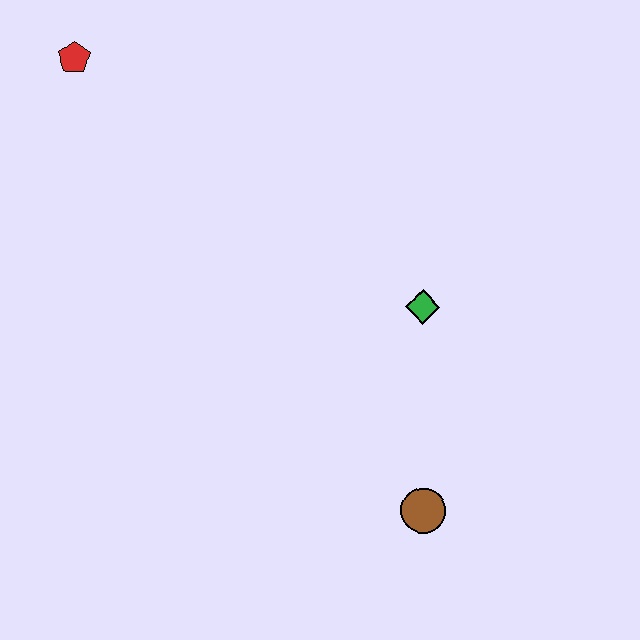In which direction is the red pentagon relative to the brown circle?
The red pentagon is above the brown circle.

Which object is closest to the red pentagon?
The green diamond is closest to the red pentagon.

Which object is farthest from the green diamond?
The red pentagon is farthest from the green diamond.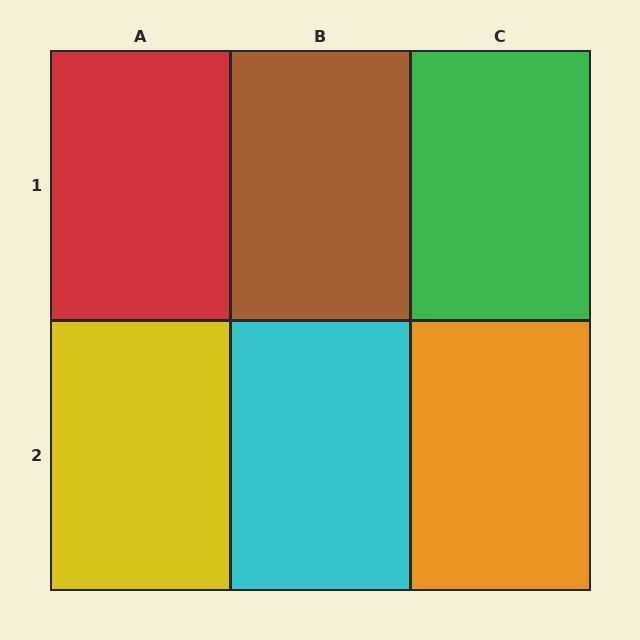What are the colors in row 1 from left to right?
Red, brown, green.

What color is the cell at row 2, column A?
Yellow.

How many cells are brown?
1 cell is brown.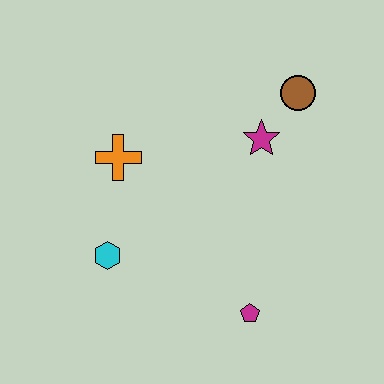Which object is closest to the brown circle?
The magenta star is closest to the brown circle.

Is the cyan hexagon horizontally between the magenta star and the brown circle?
No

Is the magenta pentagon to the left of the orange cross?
No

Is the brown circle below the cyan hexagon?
No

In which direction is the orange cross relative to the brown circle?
The orange cross is to the left of the brown circle.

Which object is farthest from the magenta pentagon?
The brown circle is farthest from the magenta pentagon.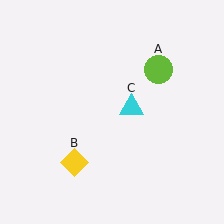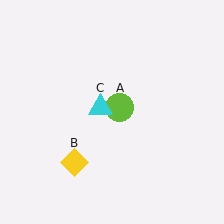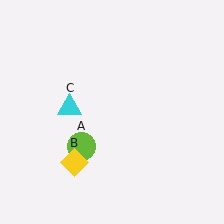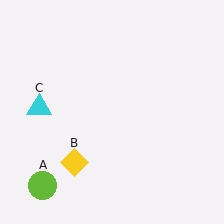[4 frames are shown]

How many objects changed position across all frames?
2 objects changed position: lime circle (object A), cyan triangle (object C).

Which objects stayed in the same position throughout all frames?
Yellow diamond (object B) remained stationary.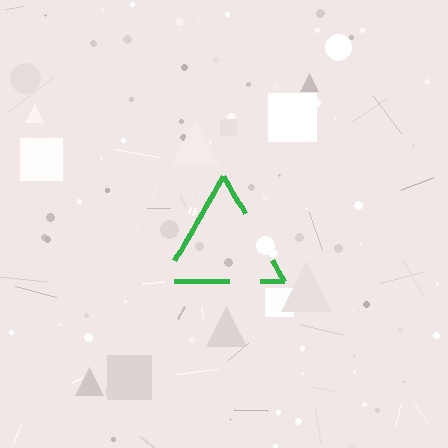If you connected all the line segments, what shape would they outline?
They would outline a triangle.